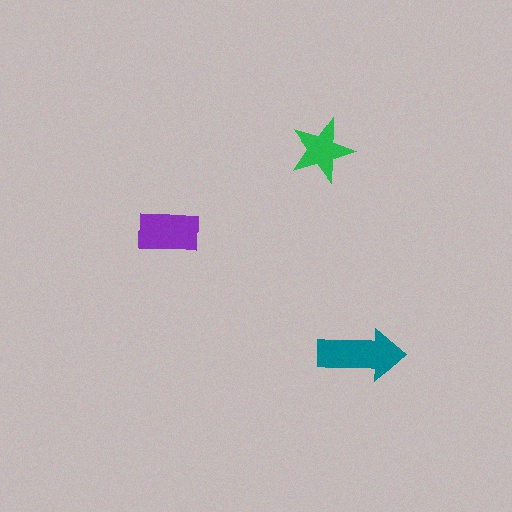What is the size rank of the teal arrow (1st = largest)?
1st.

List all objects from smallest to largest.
The green star, the purple rectangle, the teal arrow.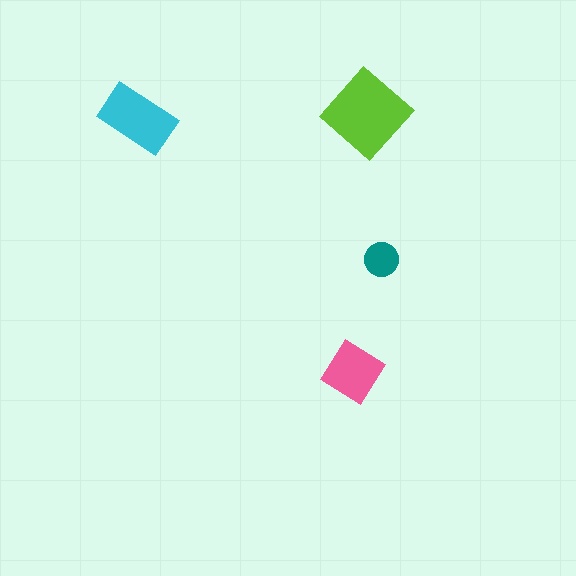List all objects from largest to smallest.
The lime diamond, the cyan rectangle, the pink diamond, the teal circle.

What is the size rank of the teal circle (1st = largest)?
4th.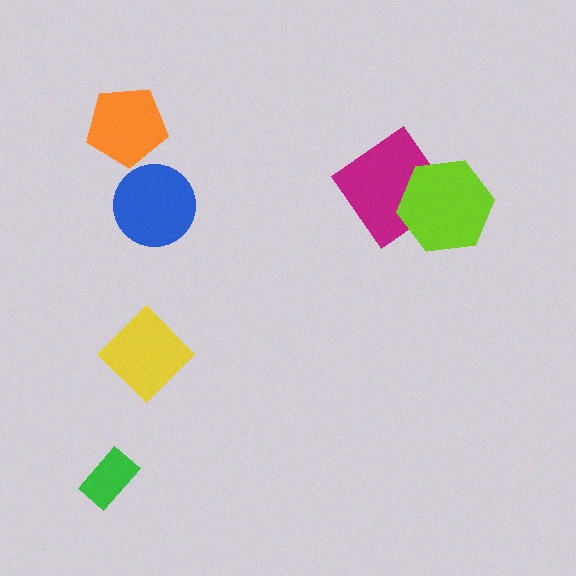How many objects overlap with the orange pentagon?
0 objects overlap with the orange pentagon.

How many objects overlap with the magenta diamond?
1 object overlaps with the magenta diamond.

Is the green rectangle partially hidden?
No, no other shape covers it.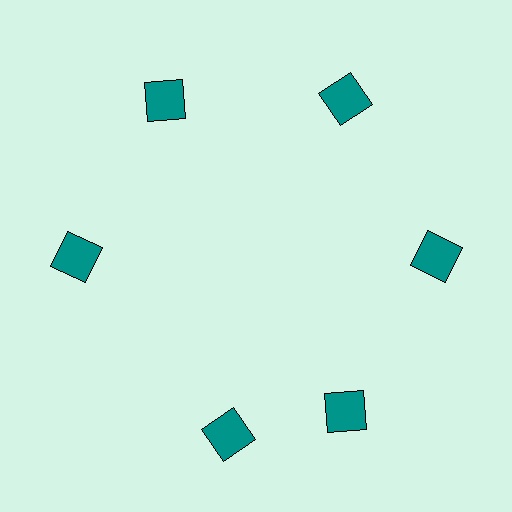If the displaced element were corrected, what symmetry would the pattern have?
It would have 6-fold rotational symmetry — the pattern would map onto itself every 60 degrees.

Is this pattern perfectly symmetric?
No. The 6 teal squares are arranged in a ring, but one element near the 7 o'clock position is rotated out of alignment along the ring, breaking the 6-fold rotational symmetry.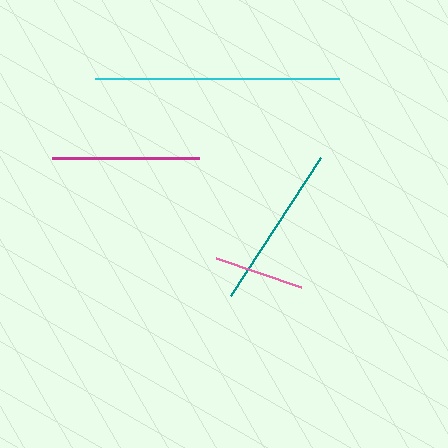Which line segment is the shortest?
The pink line is the shortest at approximately 91 pixels.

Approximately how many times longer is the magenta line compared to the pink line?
The magenta line is approximately 1.6 times the length of the pink line.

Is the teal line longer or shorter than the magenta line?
The teal line is longer than the magenta line.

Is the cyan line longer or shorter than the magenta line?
The cyan line is longer than the magenta line.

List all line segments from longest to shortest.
From longest to shortest: cyan, teal, magenta, pink.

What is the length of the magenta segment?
The magenta segment is approximately 147 pixels long.